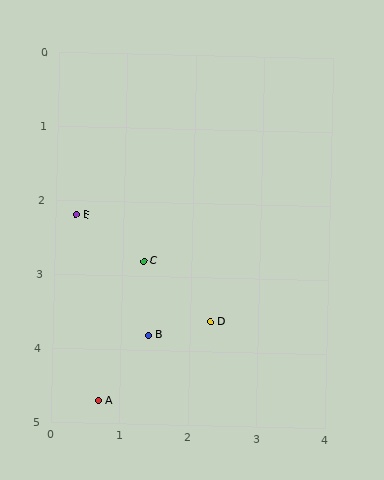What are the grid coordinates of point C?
Point C is at approximately (1.3, 2.8).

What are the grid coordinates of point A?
Point A is at approximately (0.7, 4.7).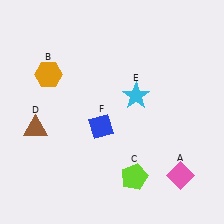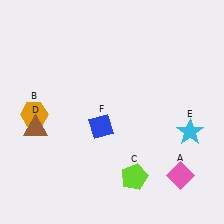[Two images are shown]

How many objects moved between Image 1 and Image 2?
2 objects moved between the two images.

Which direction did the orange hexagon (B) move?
The orange hexagon (B) moved down.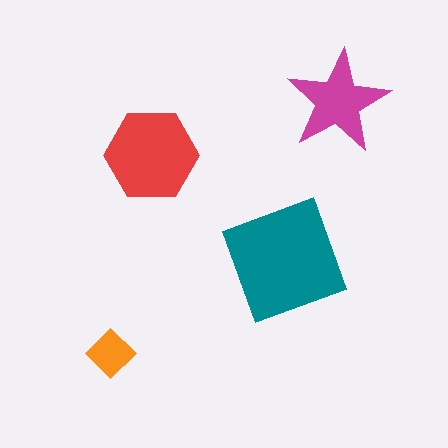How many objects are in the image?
There are 4 objects in the image.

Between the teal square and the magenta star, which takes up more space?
The teal square.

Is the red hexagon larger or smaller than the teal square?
Smaller.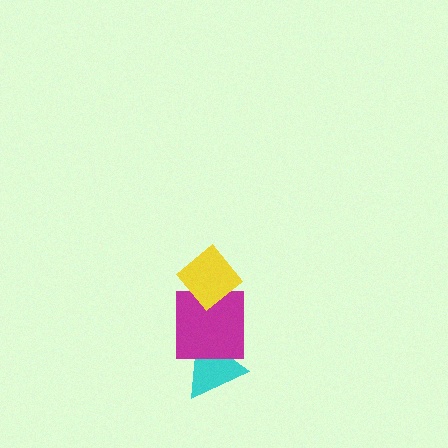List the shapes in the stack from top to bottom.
From top to bottom: the yellow diamond, the magenta square, the cyan triangle.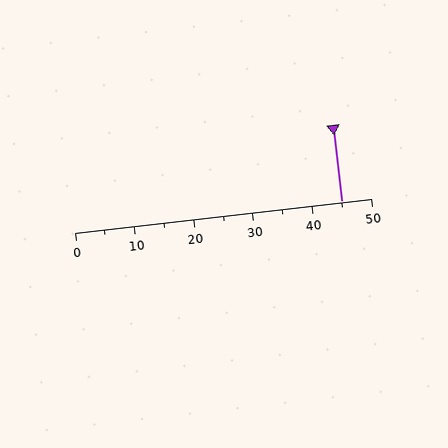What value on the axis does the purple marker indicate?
The marker indicates approximately 45.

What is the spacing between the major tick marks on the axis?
The major ticks are spaced 10 apart.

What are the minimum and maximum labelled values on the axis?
The axis runs from 0 to 50.